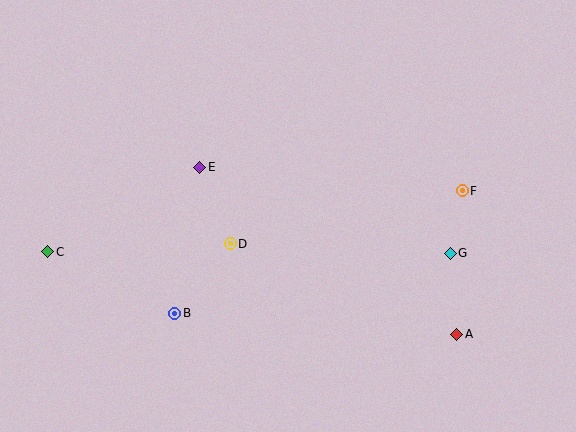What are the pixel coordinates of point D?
Point D is at (230, 244).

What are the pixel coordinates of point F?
Point F is at (462, 191).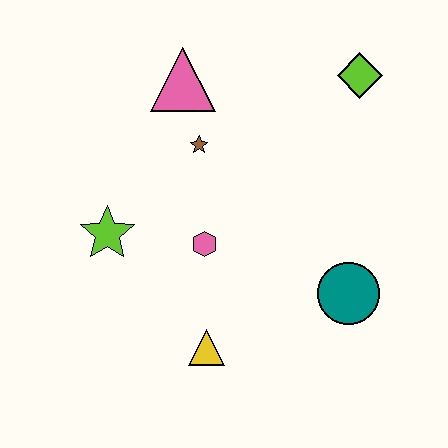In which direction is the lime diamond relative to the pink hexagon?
The lime diamond is above the pink hexagon.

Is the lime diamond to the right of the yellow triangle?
Yes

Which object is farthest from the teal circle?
The pink triangle is farthest from the teal circle.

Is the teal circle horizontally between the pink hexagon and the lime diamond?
Yes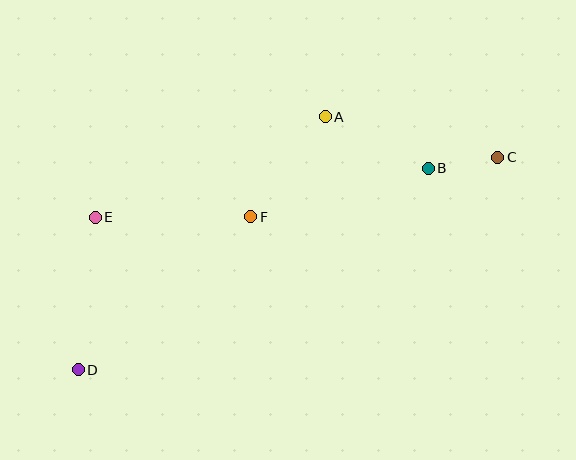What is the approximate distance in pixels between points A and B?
The distance between A and B is approximately 115 pixels.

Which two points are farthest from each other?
Points C and D are farthest from each other.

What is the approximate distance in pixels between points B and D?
The distance between B and D is approximately 404 pixels.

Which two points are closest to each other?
Points B and C are closest to each other.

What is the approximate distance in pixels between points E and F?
The distance between E and F is approximately 155 pixels.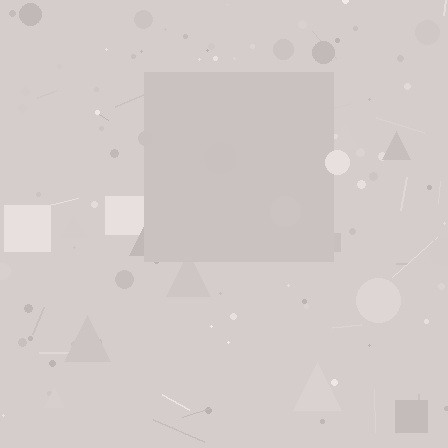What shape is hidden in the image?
A square is hidden in the image.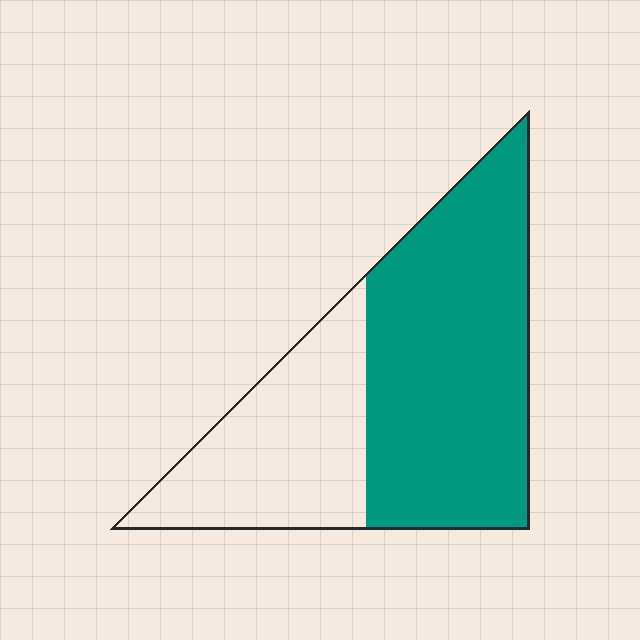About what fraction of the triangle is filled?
About five eighths (5/8).